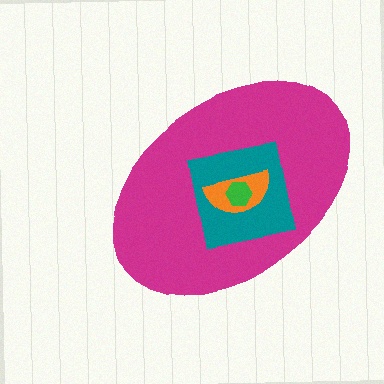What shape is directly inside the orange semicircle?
The green hexagon.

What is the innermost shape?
The green hexagon.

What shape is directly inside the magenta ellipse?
The teal square.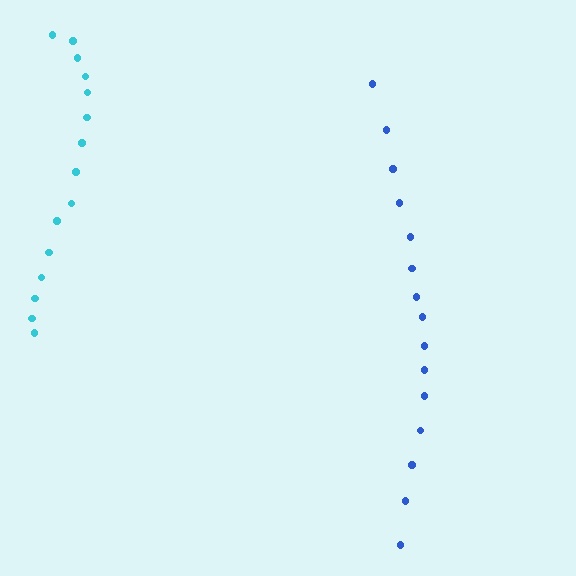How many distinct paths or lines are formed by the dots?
There are 2 distinct paths.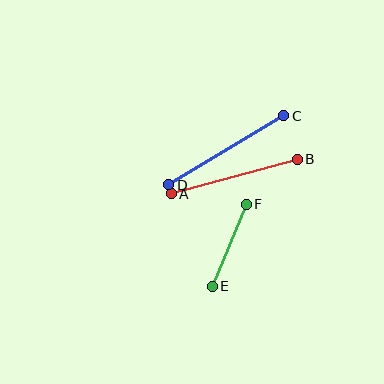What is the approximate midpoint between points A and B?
The midpoint is at approximately (234, 176) pixels.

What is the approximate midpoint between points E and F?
The midpoint is at approximately (229, 245) pixels.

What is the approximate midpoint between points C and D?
The midpoint is at approximately (226, 150) pixels.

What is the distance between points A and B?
The distance is approximately 130 pixels.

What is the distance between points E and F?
The distance is approximately 89 pixels.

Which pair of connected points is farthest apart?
Points C and D are farthest apart.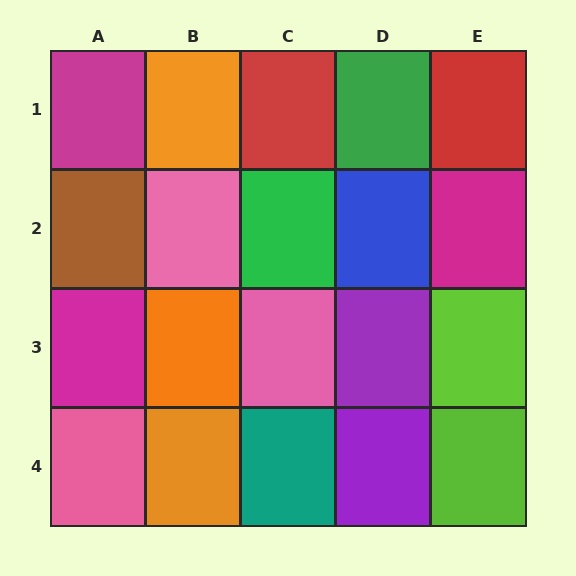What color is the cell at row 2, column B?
Pink.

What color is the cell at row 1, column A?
Magenta.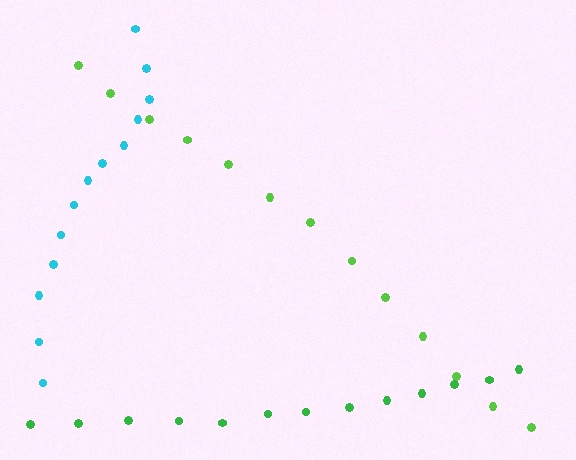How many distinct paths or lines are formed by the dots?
There are 3 distinct paths.